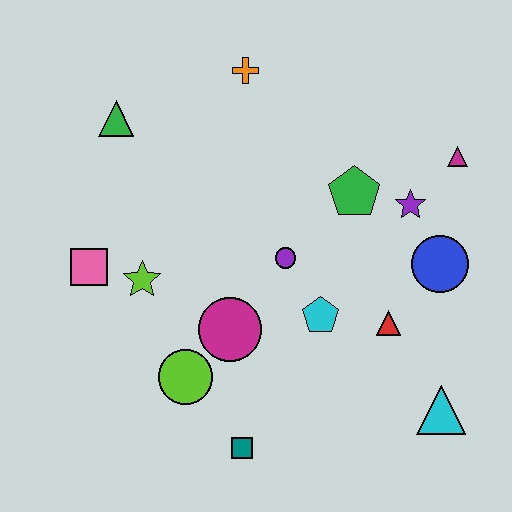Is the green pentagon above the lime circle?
Yes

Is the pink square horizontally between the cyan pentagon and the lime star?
No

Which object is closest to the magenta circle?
The lime circle is closest to the magenta circle.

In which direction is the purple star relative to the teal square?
The purple star is above the teal square.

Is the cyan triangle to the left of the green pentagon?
No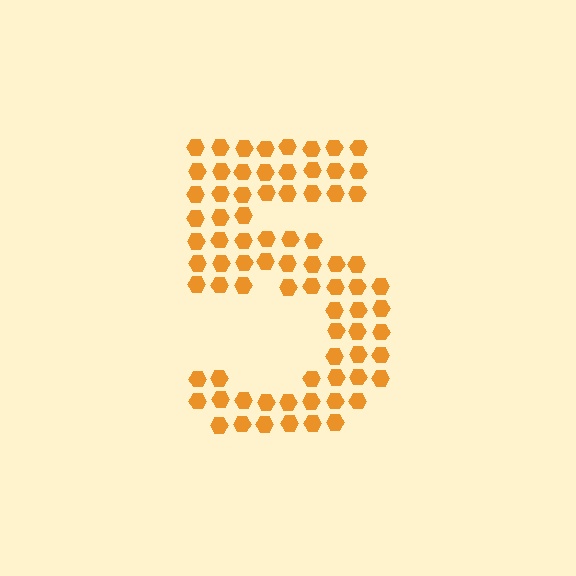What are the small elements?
The small elements are hexagons.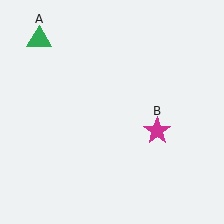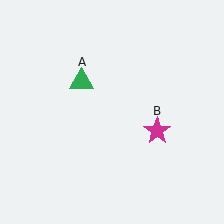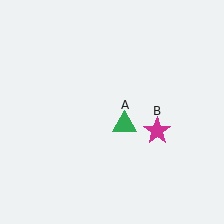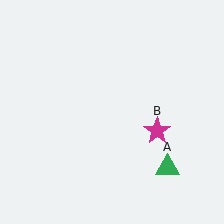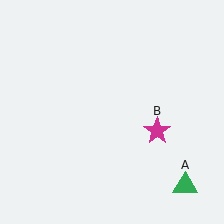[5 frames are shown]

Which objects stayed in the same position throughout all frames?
Magenta star (object B) remained stationary.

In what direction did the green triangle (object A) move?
The green triangle (object A) moved down and to the right.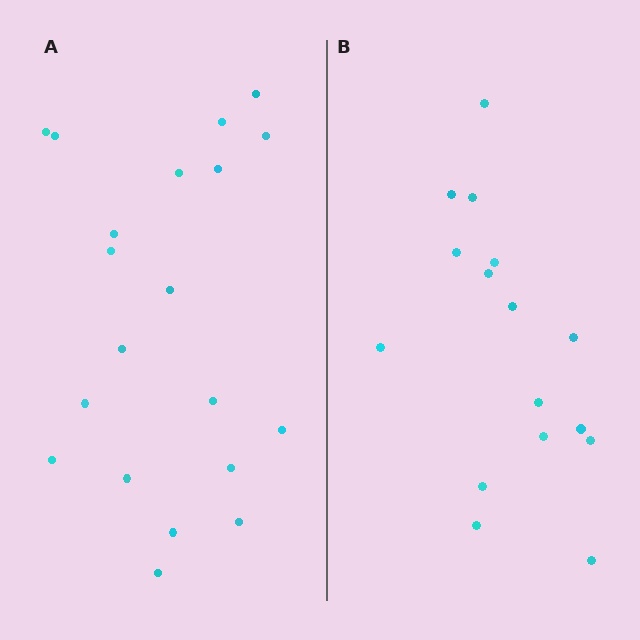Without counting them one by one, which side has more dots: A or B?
Region A (the left region) has more dots.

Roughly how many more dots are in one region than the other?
Region A has about 4 more dots than region B.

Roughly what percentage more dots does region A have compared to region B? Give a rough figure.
About 25% more.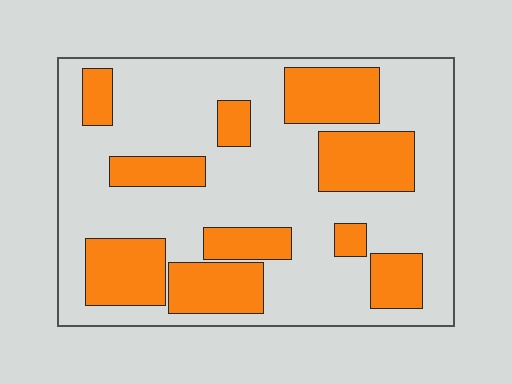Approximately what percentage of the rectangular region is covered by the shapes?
Approximately 35%.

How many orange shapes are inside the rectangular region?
10.